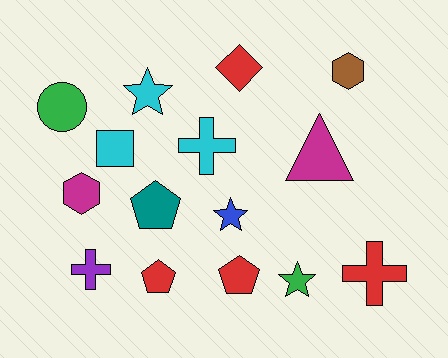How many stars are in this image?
There are 3 stars.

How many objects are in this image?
There are 15 objects.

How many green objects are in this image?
There are 2 green objects.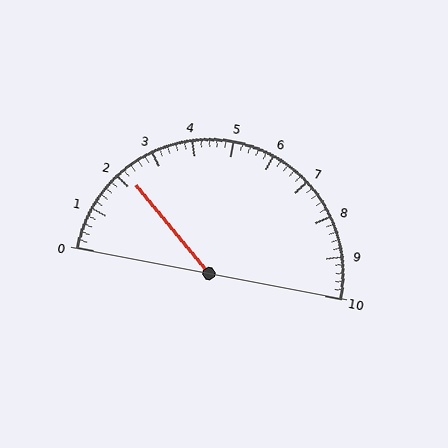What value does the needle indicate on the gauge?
The needle indicates approximately 2.2.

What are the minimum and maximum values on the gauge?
The gauge ranges from 0 to 10.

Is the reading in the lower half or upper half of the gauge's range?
The reading is in the lower half of the range (0 to 10).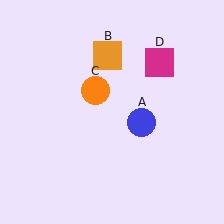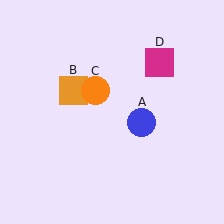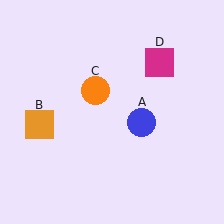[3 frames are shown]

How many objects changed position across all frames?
1 object changed position: orange square (object B).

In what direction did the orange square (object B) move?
The orange square (object B) moved down and to the left.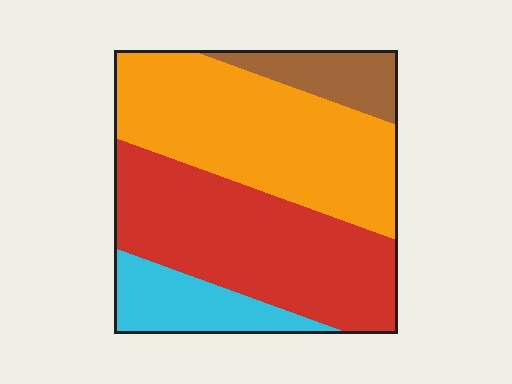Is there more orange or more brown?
Orange.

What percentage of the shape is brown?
Brown takes up about one tenth (1/10) of the shape.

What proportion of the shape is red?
Red covers around 40% of the shape.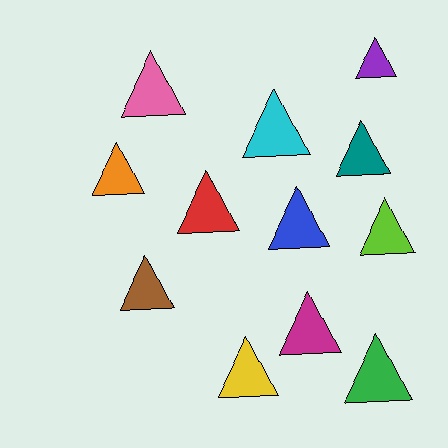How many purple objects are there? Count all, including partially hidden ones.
There is 1 purple object.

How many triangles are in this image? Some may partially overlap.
There are 12 triangles.